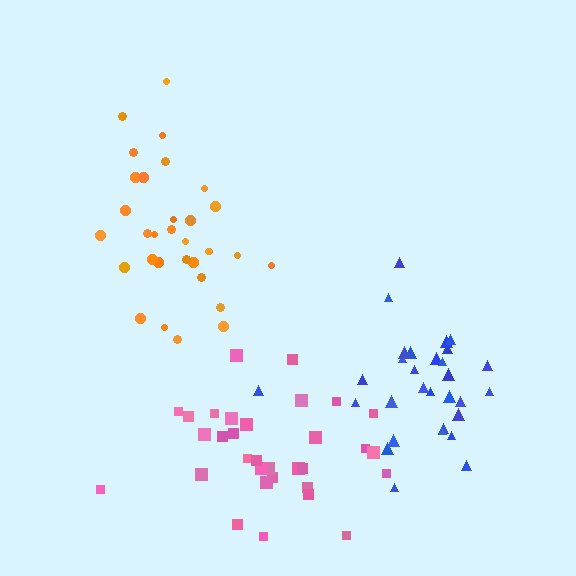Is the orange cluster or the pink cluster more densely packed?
Orange.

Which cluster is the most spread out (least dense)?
Pink.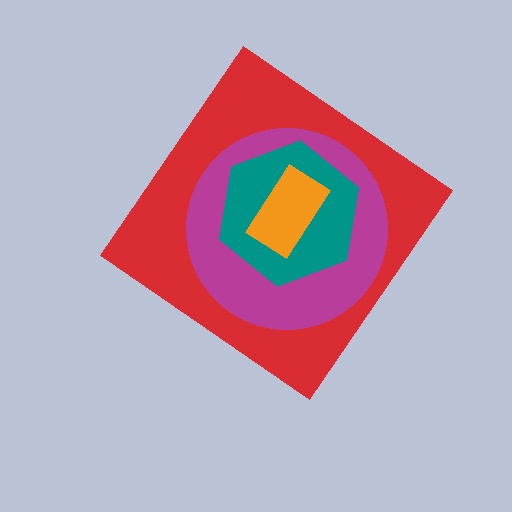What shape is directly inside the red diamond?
The magenta circle.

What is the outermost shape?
The red diamond.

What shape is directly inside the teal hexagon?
The orange rectangle.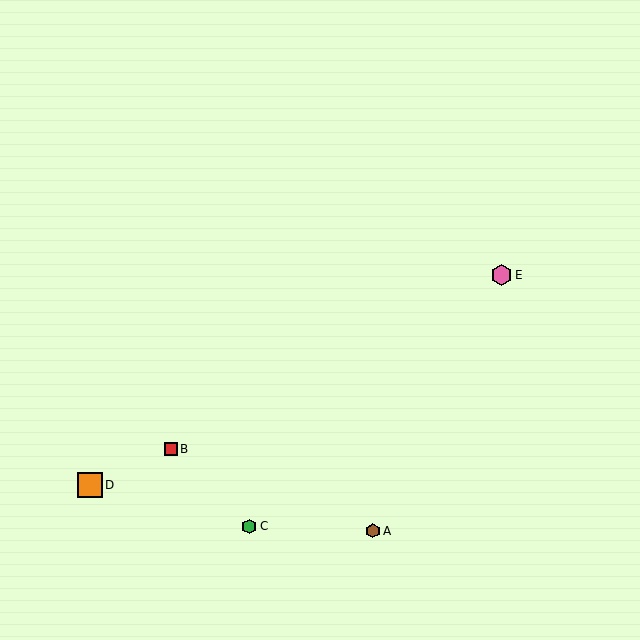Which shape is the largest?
The orange square (labeled D) is the largest.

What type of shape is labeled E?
Shape E is a pink hexagon.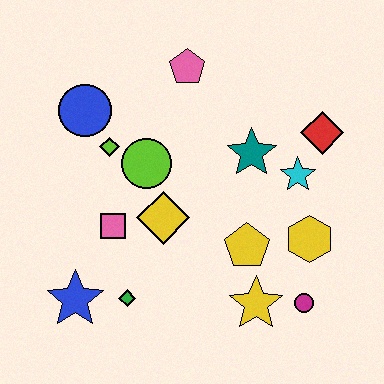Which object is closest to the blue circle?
The lime diamond is closest to the blue circle.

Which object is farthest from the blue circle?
The magenta circle is farthest from the blue circle.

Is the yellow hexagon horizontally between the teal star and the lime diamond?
No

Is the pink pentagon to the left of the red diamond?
Yes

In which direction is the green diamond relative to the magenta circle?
The green diamond is to the left of the magenta circle.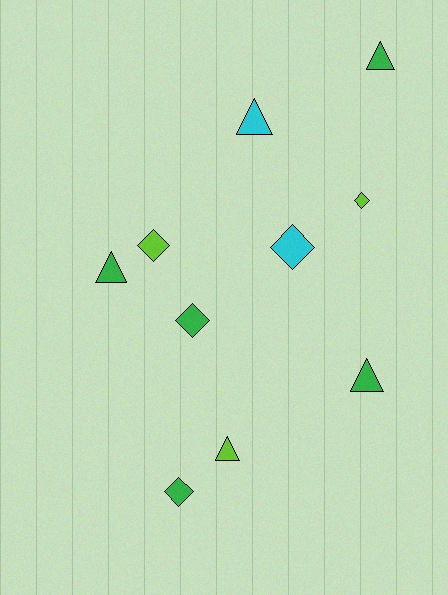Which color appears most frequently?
Green, with 5 objects.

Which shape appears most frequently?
Triangle, with 5 objects.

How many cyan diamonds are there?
There is 1 cyan diamond.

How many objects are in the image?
There are 10 objects.